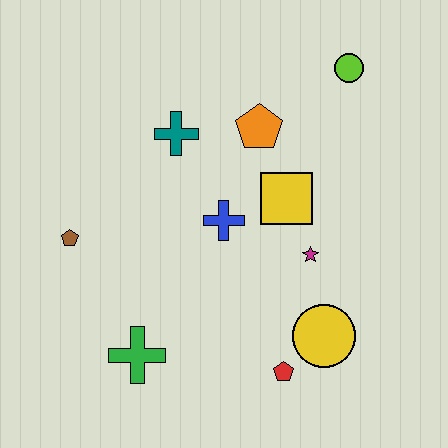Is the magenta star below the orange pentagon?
Yes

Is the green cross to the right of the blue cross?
No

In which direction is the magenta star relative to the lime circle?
The magenta star is below the lime circle.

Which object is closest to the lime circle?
The orange pentagon is closest to the lime circle.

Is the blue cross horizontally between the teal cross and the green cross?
No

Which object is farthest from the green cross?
The lime circle is farthest from the green cross.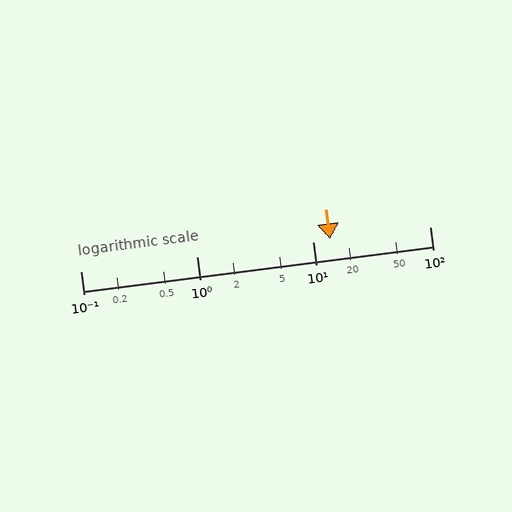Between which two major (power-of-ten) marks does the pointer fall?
The pointer is between 10 and 100.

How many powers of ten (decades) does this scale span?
The scale spans 3 decades, from 0.1 to 100.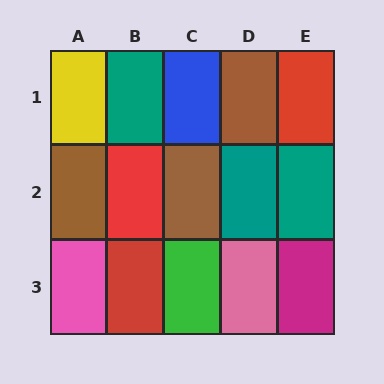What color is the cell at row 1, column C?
Blue.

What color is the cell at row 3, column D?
Pink.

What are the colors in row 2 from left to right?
Brown, red, brown, teal, teal.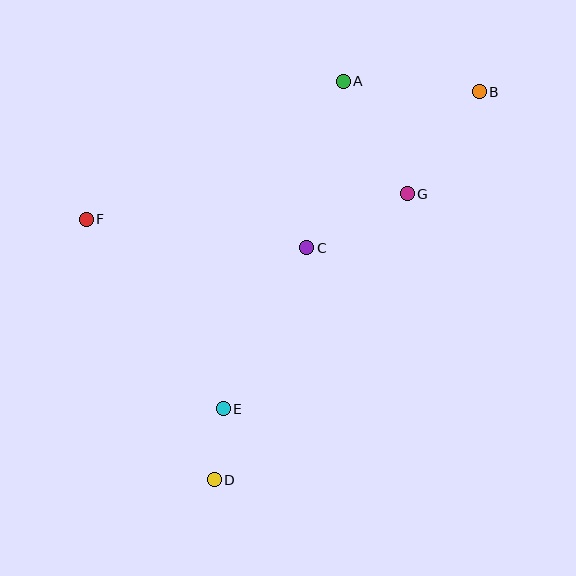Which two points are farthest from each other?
Points B and D are farthest from each other.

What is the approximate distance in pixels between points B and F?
The distance between B and F is approximately 413 pixels.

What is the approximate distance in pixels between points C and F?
The distance between C and F is approximately 223 pixels.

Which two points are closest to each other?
Points D and E are closest to each other.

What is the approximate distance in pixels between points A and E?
The distance between A and E is approximately 349 pixels.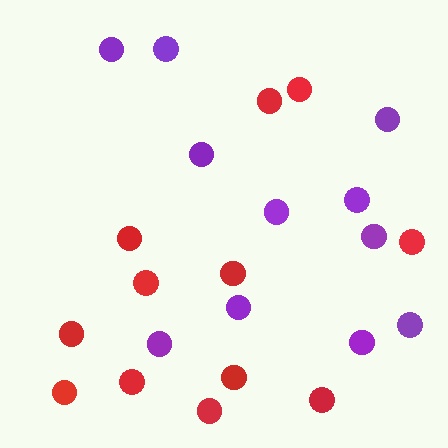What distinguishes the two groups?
There are 2 groups: one group of red circles (12) and one group of purple circles (11).